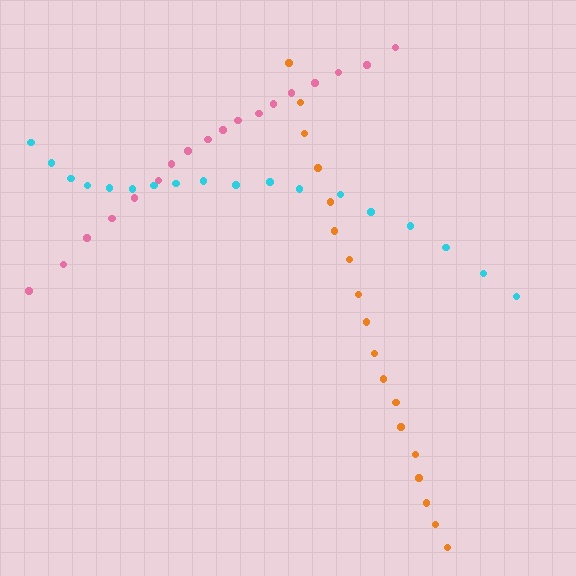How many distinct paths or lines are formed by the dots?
There are 3 distinct paths.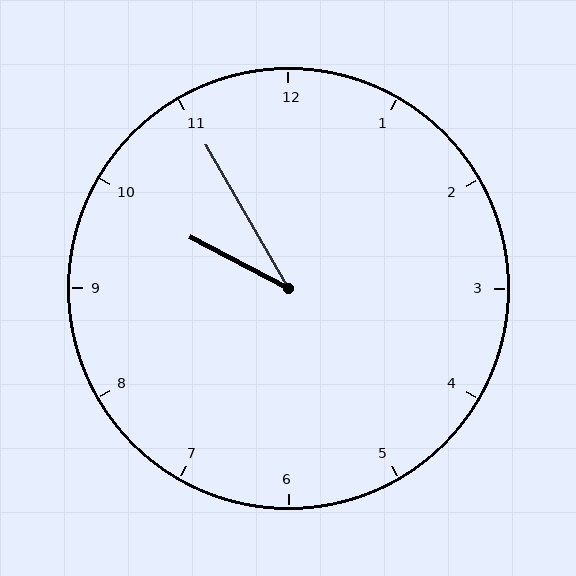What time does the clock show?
9:55.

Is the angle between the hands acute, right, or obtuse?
It is acute.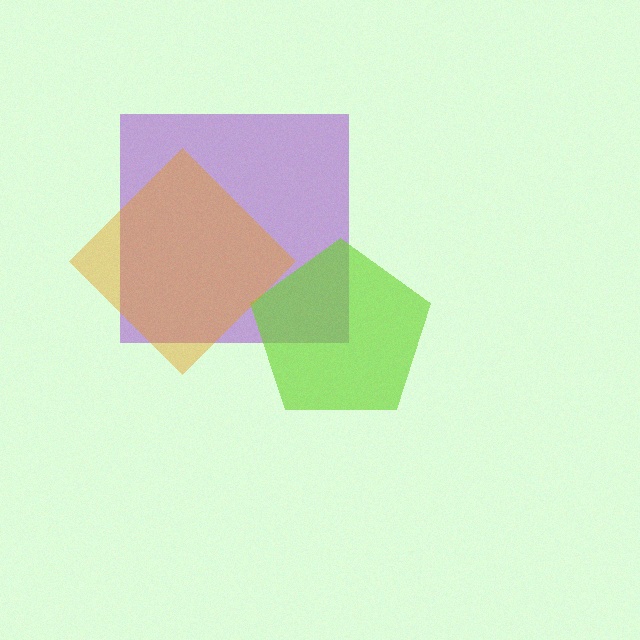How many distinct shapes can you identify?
There are 3 distinct shapes: a purple square, a lime pentagon, an orange diamond.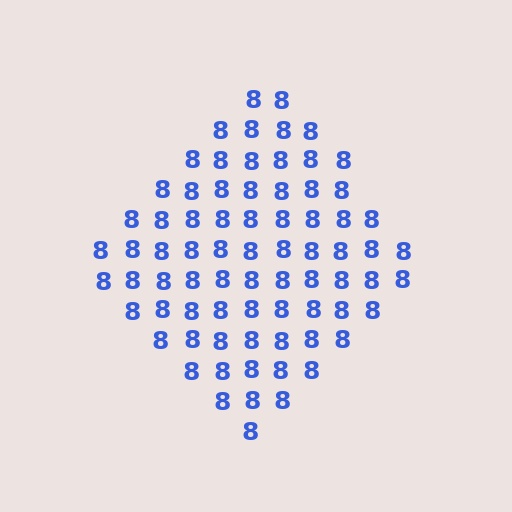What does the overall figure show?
The overall figure shows a diamond.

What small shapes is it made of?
It is made of small digit 8's.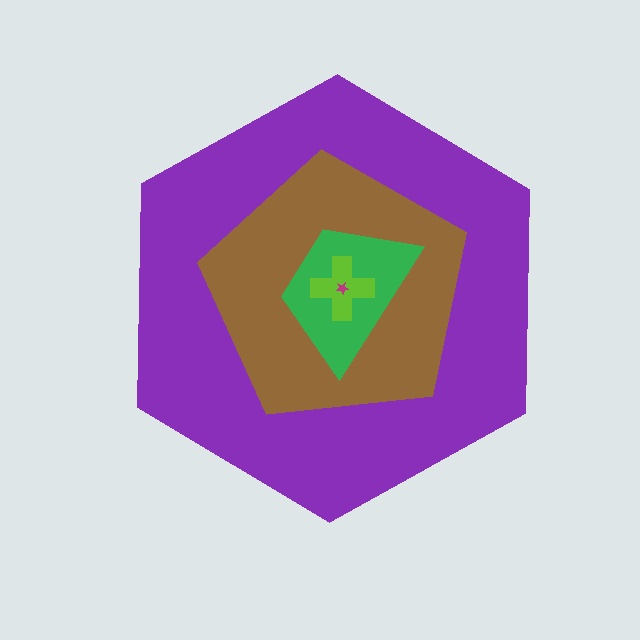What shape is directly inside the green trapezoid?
The lime cross.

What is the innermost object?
The magenta star.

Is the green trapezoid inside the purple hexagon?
Yes.